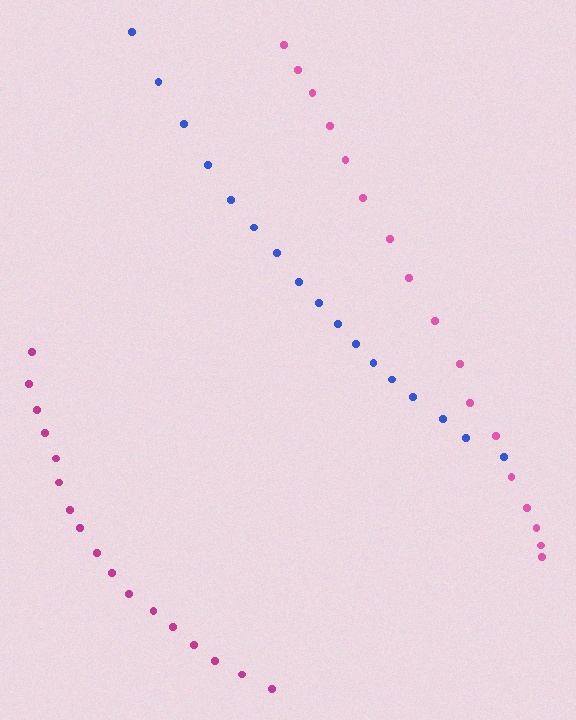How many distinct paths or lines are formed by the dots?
There are 3 distinct paths.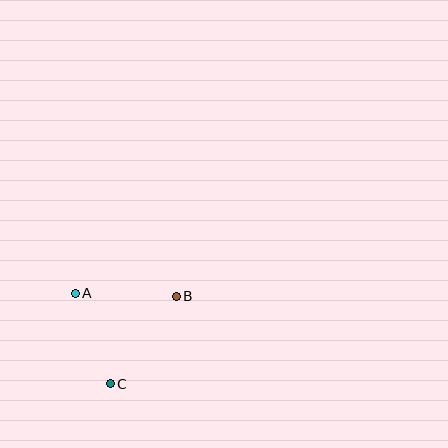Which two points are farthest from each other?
Points B and C are farthest from each other.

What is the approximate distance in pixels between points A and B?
The distance between A and B is approximately 101 pixels.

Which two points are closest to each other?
Points A and C are closest to each other.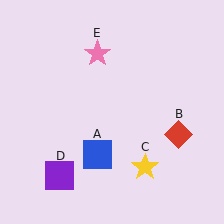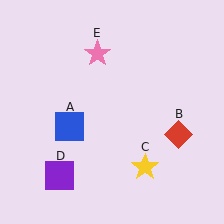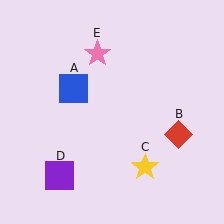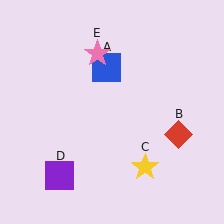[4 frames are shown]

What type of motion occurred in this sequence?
The blue square (object A) rotated clockwise around the center of the scene.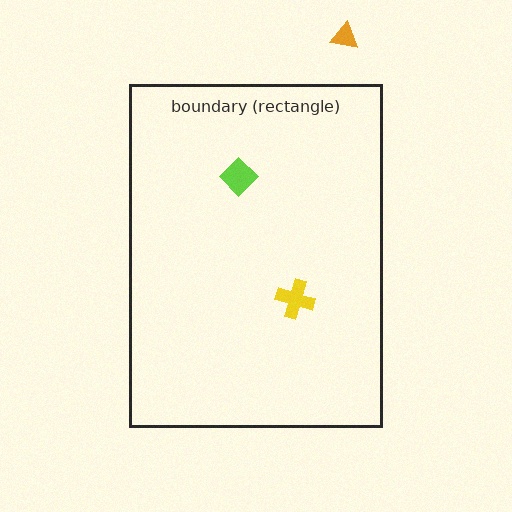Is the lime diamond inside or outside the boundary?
Inside.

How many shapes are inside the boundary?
2 inside, 1 outside.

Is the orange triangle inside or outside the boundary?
Outside.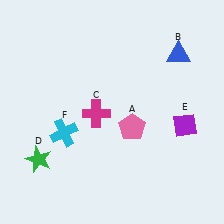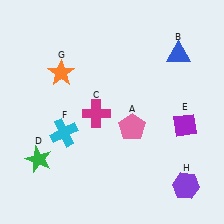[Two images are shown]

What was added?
An orange star (G), a purple hexagon (H) were added in Image 2.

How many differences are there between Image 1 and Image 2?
There are 2 differences between the two images.